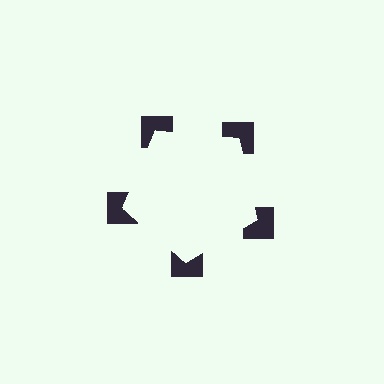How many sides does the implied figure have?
5 sides.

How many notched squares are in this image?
There are 5 — one at each vertex of the illusory pentagon.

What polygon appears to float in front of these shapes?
An illusory pentagon — its edges are inferred from the aligned wedge cuts in the notched squares, not physically drawn.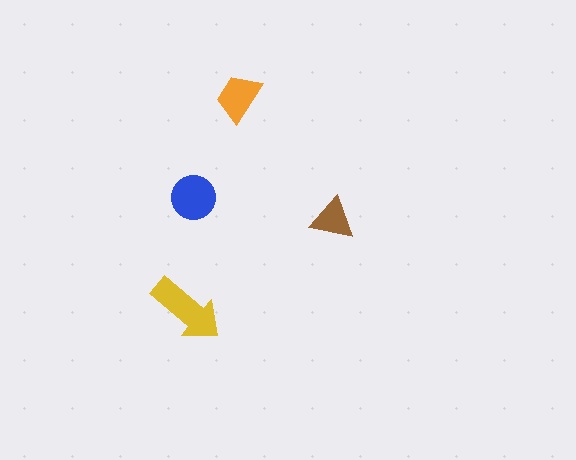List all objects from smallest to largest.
The brown triangle, the orange trapezoid, the blue circle, the yellow arrow.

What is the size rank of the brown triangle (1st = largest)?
4th.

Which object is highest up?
The orange trapezoid is topmost.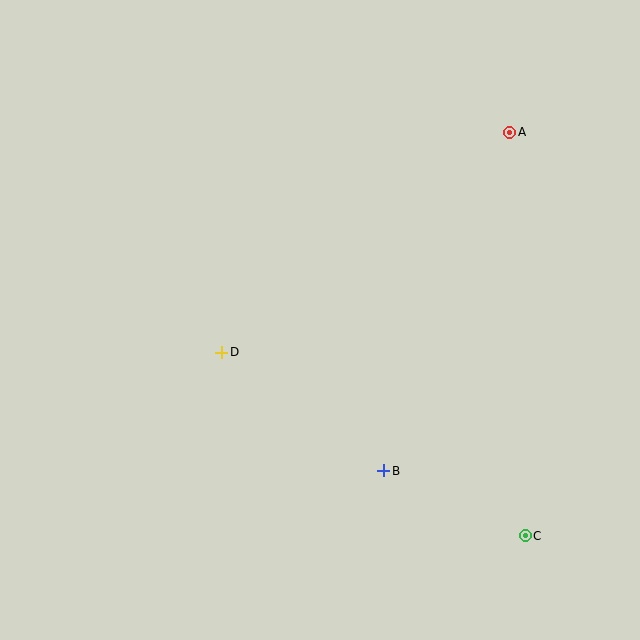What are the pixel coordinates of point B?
Point B is at (384, 471).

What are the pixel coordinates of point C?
Point C is at (525, 536).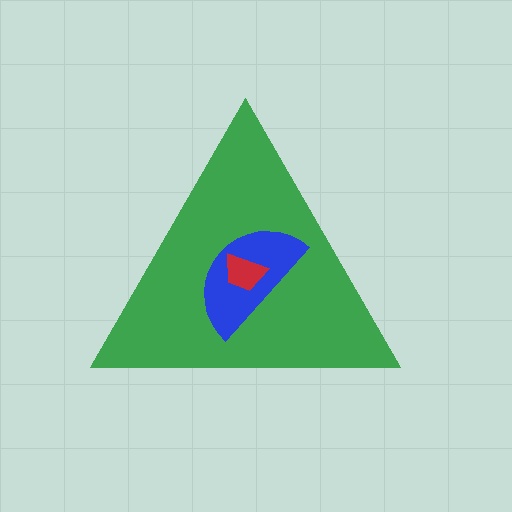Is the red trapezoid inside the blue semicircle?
Yes.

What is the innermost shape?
The red trapezoid.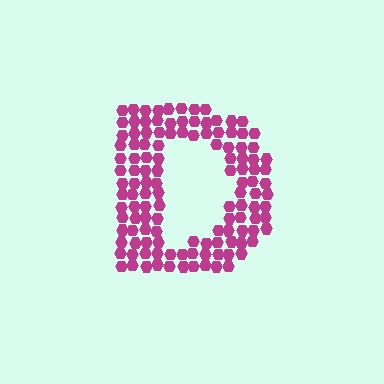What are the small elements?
The small elements are hexagons.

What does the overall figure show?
The overall figure shows the letter D.